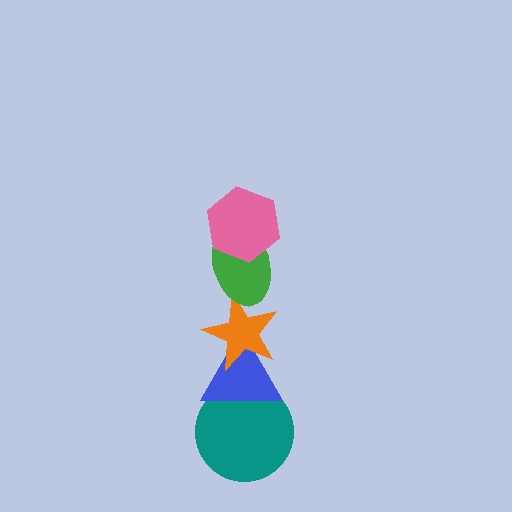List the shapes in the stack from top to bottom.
From top to bottom: the pink hexagon, the green ellipse, the orange star, the blue triangle, the teal circle.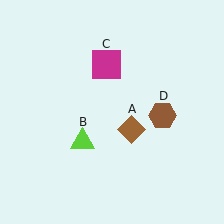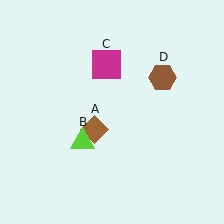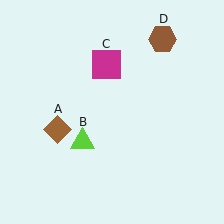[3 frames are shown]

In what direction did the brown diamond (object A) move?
The brown diamond (object A) moved left.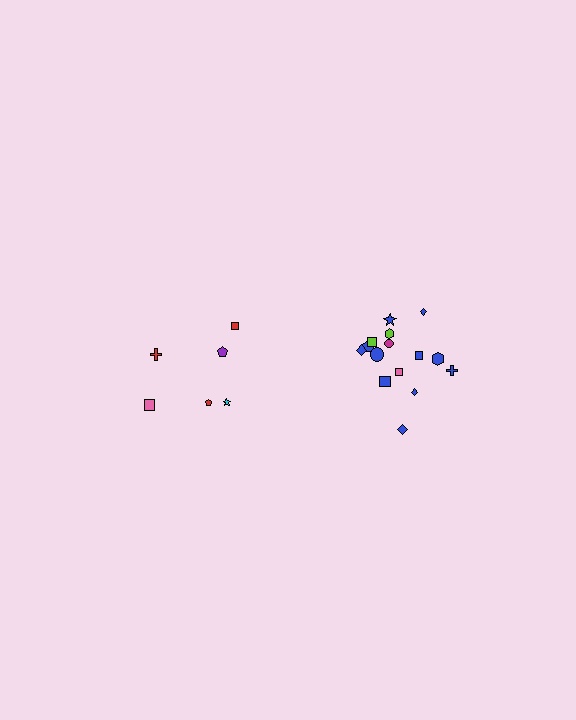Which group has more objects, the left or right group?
The right group.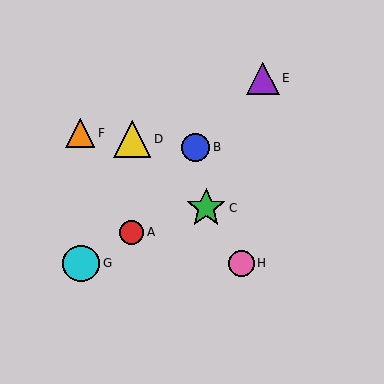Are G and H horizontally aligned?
Yes, both are at y≈263.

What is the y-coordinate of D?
Object D is at y≈139.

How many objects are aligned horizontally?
2 objects (G, H) are aligned horizontally.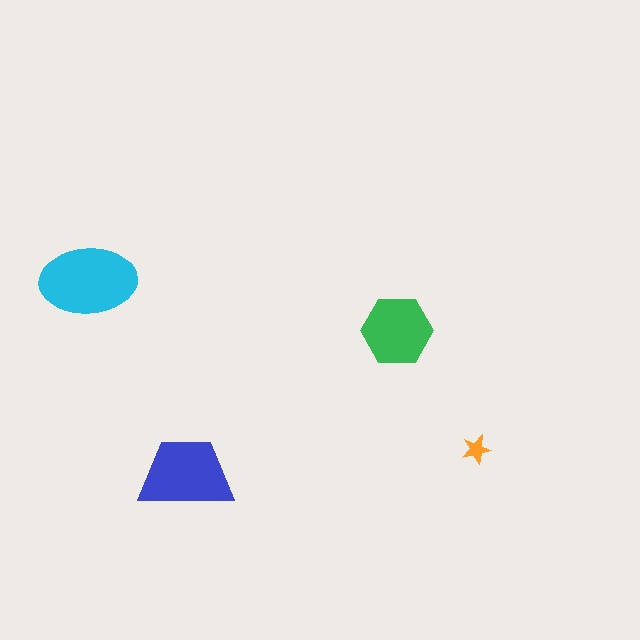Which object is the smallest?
The orange star.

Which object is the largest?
The cyan ellipse.